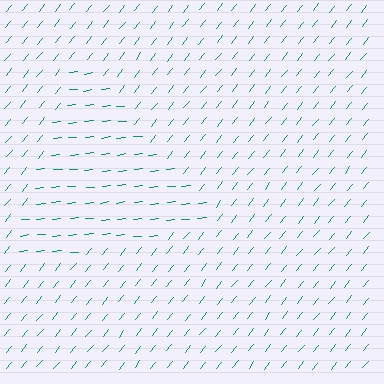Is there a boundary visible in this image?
Yes, there is a texture boundary formed by a change in line orientation.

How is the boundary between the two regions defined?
The boundary is defined purely by a change in line orientation (approximately 45 degrees difference). All lines are the same color and thickness.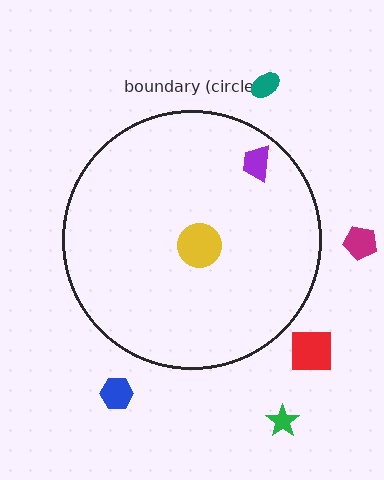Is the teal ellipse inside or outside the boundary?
Outside.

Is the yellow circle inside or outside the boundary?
Inside.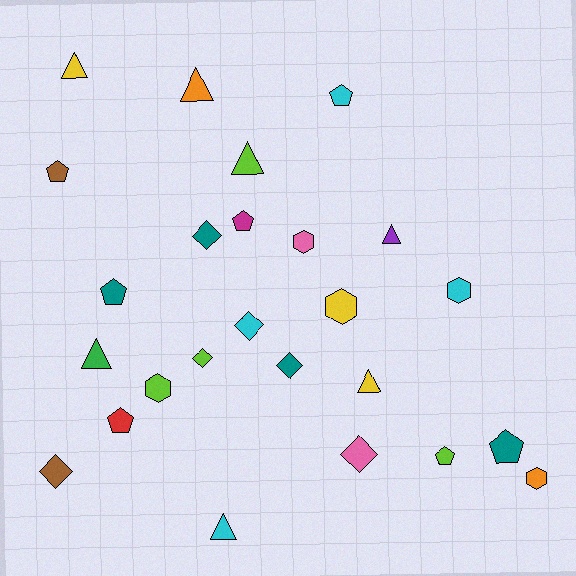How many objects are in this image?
There are 25 objects.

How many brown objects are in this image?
There are 2 brown objects.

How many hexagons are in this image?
There are 5 hexagons.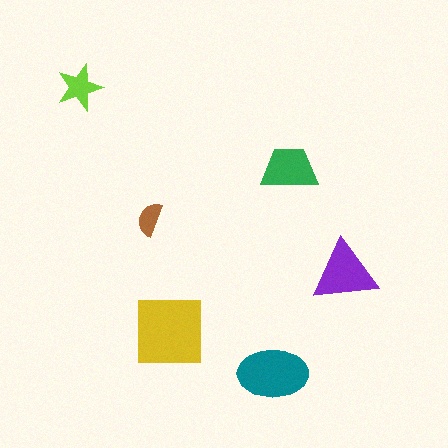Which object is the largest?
The yellow square.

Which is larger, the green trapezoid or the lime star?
The green trapezoid.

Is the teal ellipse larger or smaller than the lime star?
Larger.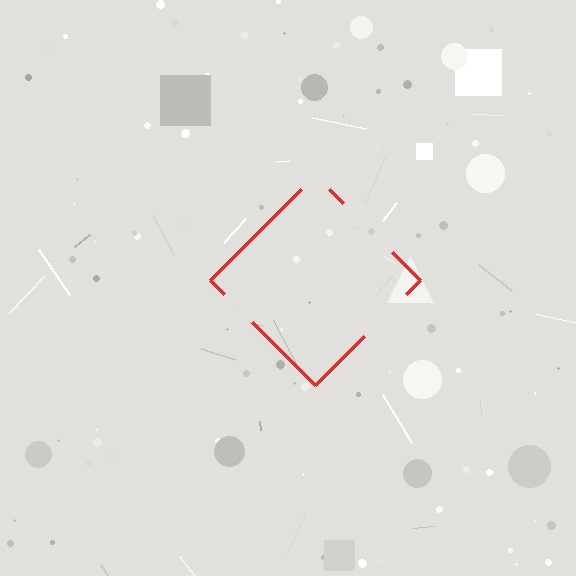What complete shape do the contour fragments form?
The contour fragments form a diamond.